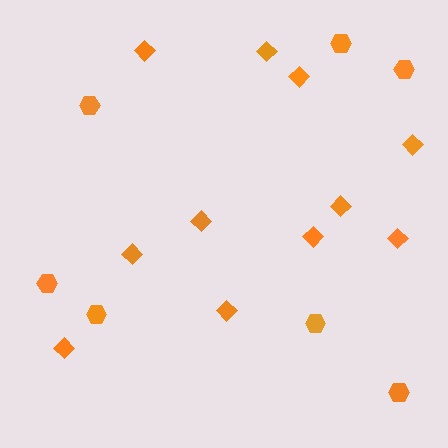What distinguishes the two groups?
There are 2 groups: one group of diamonds (11) and one group of hexagons (7).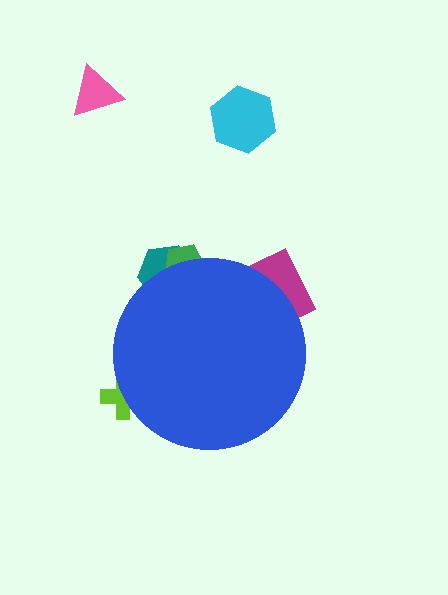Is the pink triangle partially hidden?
No, the pink triangle is fully visible.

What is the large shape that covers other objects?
A blue circle.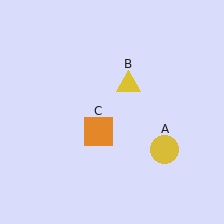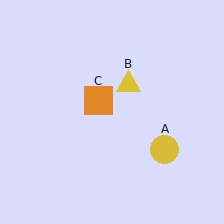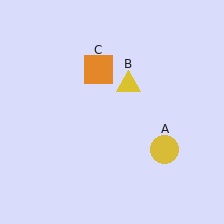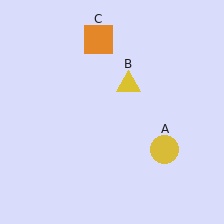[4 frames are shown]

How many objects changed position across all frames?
1 object changed position: orange square (object C).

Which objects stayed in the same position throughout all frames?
Yellow circle (object A) and yellow triangle (object B) remained stationary.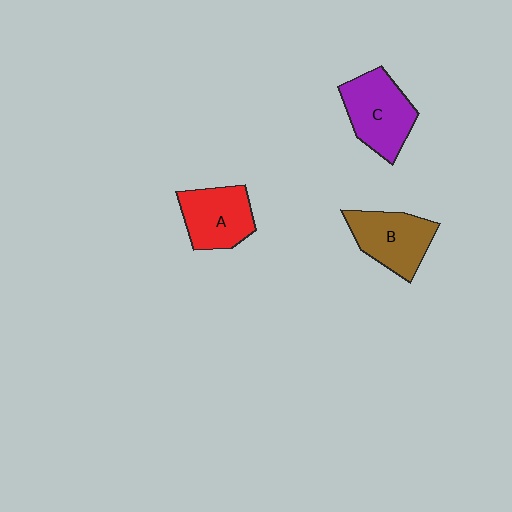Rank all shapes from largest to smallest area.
From largest to smallest: C (purple), B (brown), A (red).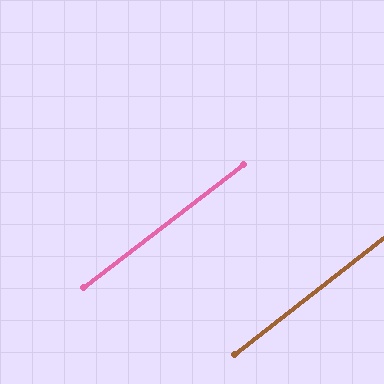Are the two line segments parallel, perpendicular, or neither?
Parallel — their directions differ by only 0.6°.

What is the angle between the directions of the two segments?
Approximately 1 degree.